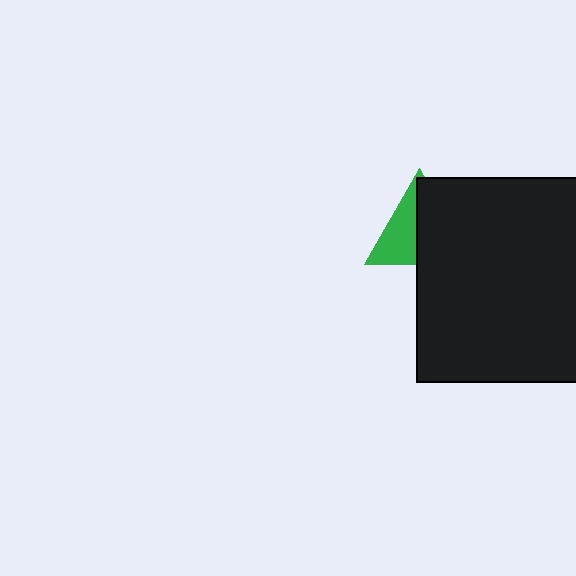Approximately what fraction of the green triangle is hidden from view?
Roughly 56% of the green triangle is hidden behind the black square.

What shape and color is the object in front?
The object in front is a black square.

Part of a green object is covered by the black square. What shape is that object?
It is a triangle.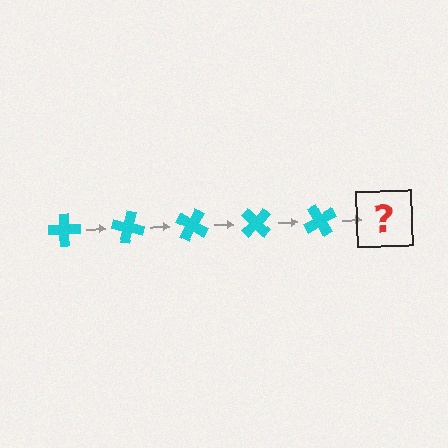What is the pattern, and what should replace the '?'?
The pattern is that the cross rotates 15 degrees each step. The '?' should be a cyan cross rotated 75 degrees.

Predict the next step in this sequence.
The next step is a cyan cross rotated 75 degrees.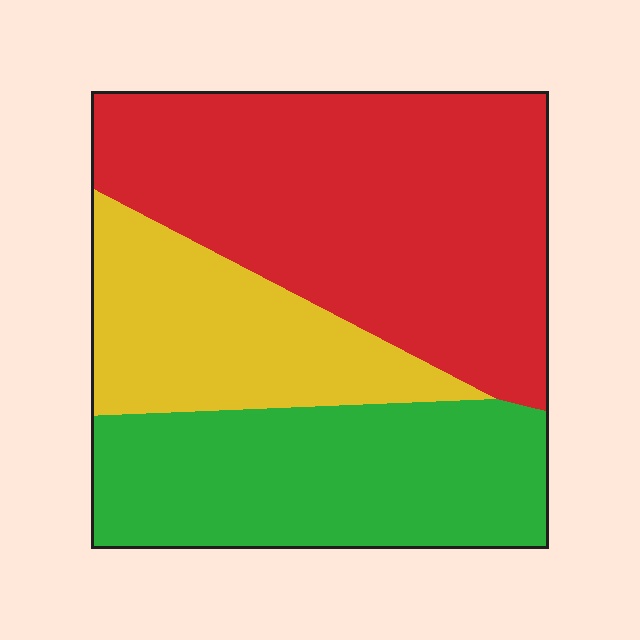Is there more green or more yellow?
Green.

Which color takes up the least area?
Yellow, at roughly 20%.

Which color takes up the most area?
Red, at roughly 45%.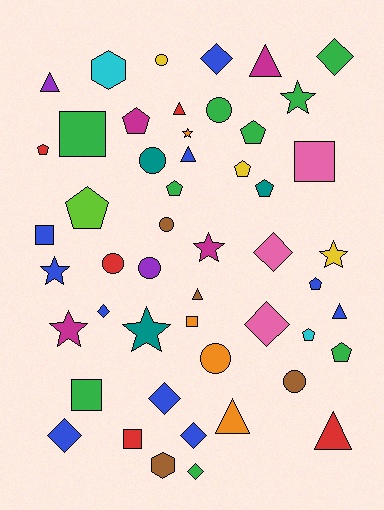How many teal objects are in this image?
There are 3 teal objects.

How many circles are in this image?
There are 8 circles.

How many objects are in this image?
There are 50 objects.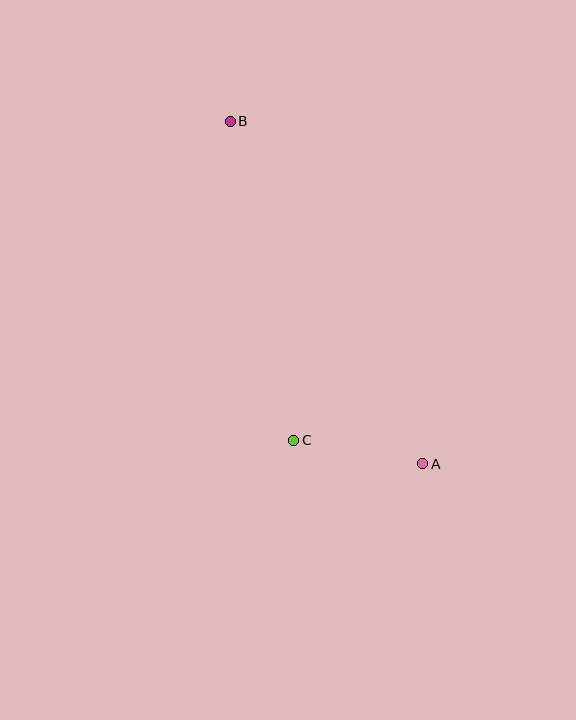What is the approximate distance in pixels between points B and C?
The distance between B and C is approximately 325 pixels.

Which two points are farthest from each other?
Points A and B are farthest from each other.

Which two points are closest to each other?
Points A and C are closest to each other.